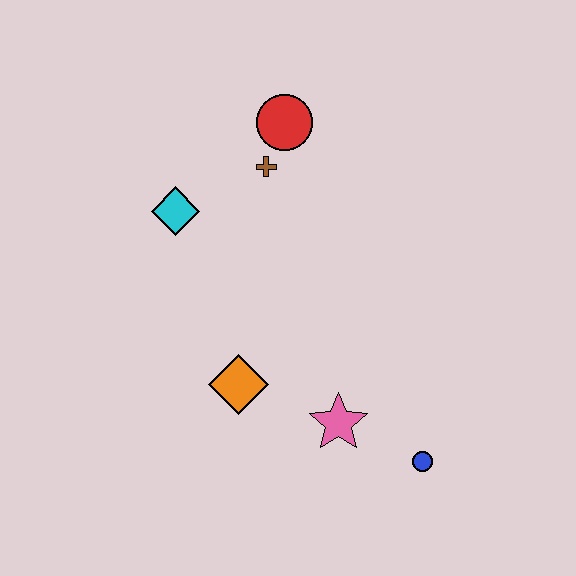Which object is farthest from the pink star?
The red circle is farthest from the pink star.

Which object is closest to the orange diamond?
The pink star is closest to the orange diamond.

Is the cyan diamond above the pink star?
Yes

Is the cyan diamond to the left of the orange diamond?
Yes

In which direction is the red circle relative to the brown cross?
The red circle is above the brown cross.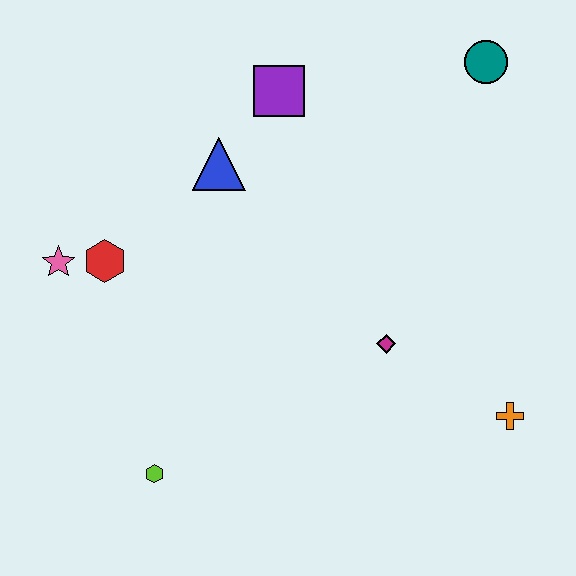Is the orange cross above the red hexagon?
No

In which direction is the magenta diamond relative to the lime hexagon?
The magenta diamond is to the right of the lime hexagon.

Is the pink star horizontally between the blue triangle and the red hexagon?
No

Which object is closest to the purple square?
The blue triangle is closest to the purple square.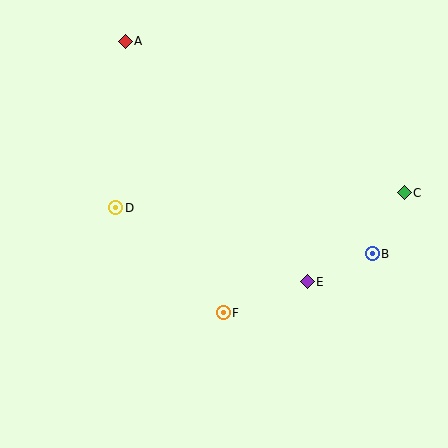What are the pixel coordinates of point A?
Point A is at (125, 41).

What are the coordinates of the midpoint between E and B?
The midpoint between E and B is at (340, 268).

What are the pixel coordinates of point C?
Point C is at (404, 193).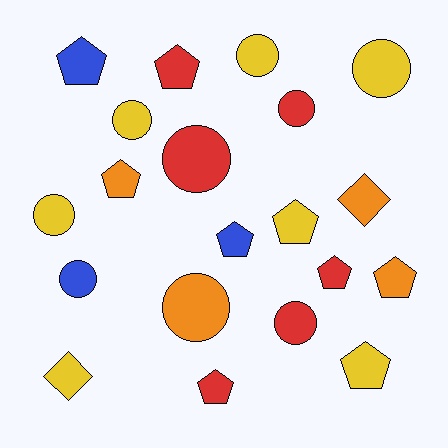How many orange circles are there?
There is 1 orange circle.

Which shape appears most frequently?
Pentagon, with 9 objects.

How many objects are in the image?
There are 20 objects.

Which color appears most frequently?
Yellow, with 7 objects.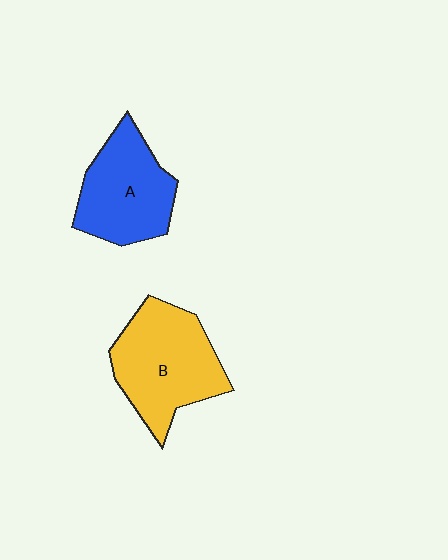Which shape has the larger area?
Shape B (yellow).